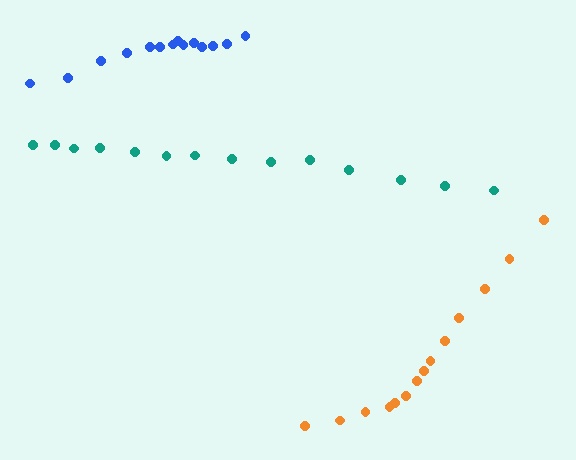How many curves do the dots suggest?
There are 3 distinct paths.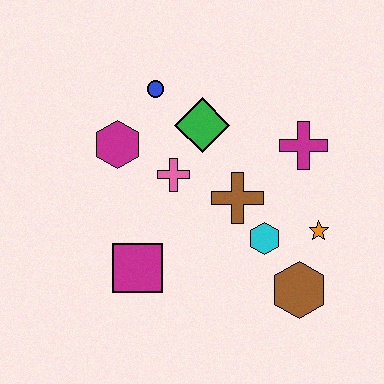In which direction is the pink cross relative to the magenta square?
The pink cross is above the magenta square.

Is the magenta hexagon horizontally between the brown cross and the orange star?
No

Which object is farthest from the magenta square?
The magenta cross is farthest from the magenta square.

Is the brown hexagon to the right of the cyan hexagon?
Yes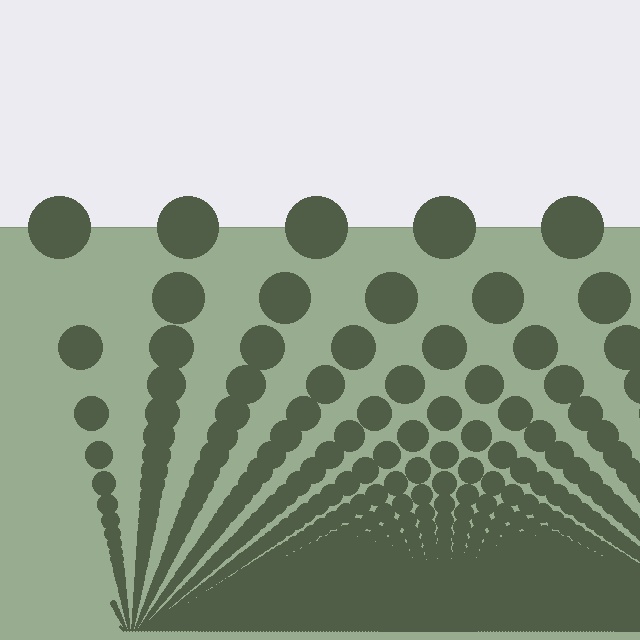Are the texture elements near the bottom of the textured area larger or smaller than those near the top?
Smaller. The gradient is inverted — elements near the bottom are smaller and denser.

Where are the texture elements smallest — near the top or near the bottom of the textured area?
Near the bottom.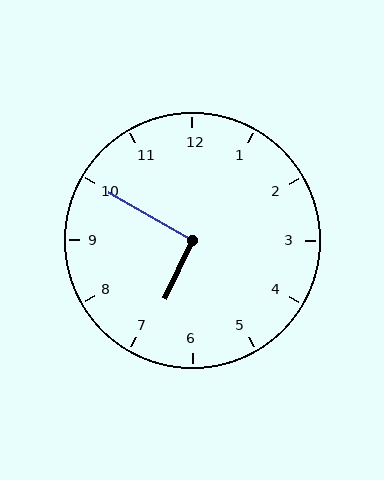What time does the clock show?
6:50.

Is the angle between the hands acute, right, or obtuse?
It is right.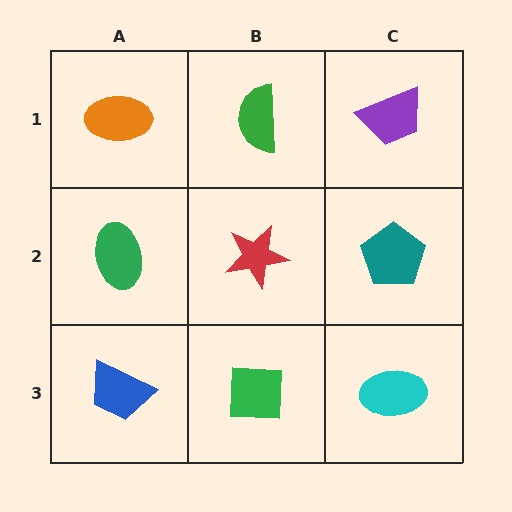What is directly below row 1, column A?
A green ellipse.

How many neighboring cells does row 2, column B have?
4.